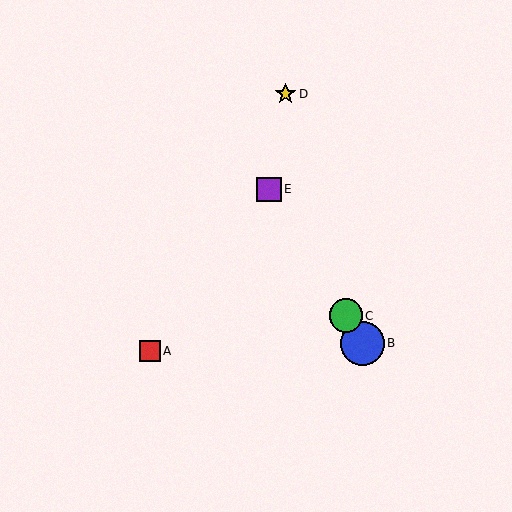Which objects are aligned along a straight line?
Objects B, C, E are aligned along a straight line.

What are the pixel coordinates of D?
Object D is at (285, 94).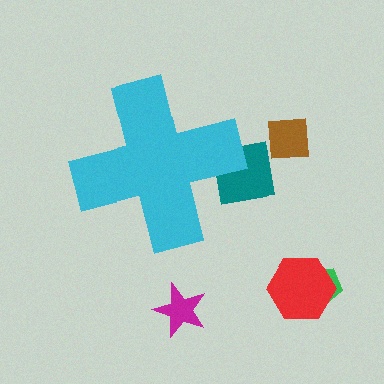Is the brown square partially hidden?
No, the brown square is fully visible.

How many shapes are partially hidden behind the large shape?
1 shape is partially hidden.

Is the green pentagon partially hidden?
No, the green pentagon is fully visible.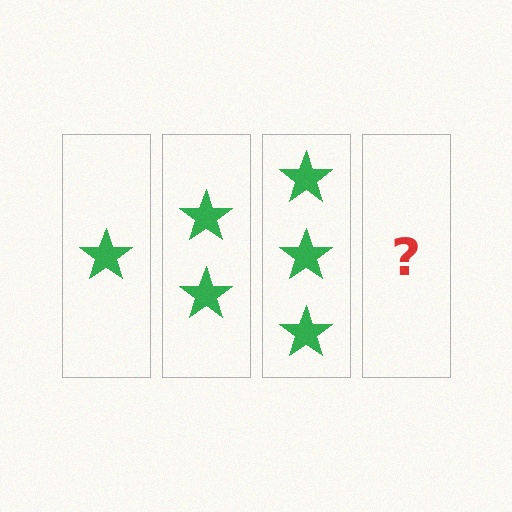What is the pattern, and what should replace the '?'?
The pattern is that each step adds one more star. The '?' should be 4 stars.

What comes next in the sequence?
The next element should be 4 stars.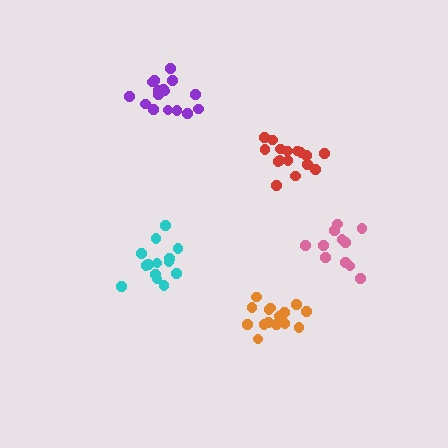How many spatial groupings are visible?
There are 5 spatial groupings.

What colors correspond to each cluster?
The clusters are colored: red, cyan, pink, purple, orange.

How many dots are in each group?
Group 1: 16 dots, Group 2: 14 dots, Group 3: 11 dots, Group 4: 16 dots, Group 5: 15 dots (72 total).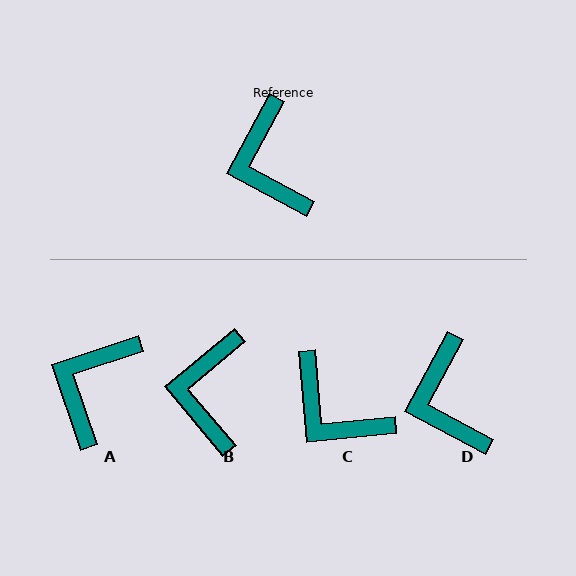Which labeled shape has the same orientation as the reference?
D.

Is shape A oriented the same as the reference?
No, it is off by about 43 degrees.